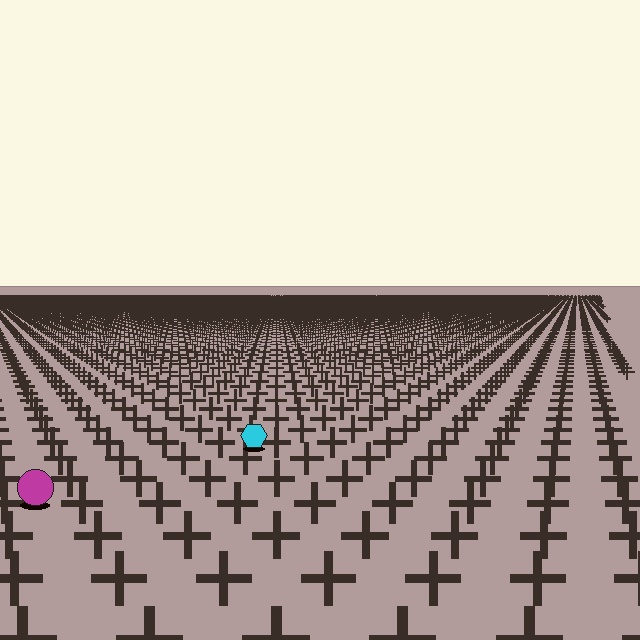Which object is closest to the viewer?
The magenta circle is closest. The texture marks near it are larger and more spread out.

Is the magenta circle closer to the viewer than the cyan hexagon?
Yes. The magenta circle is closer — you can tell from the texture gradient: the ground texture is coarser near it.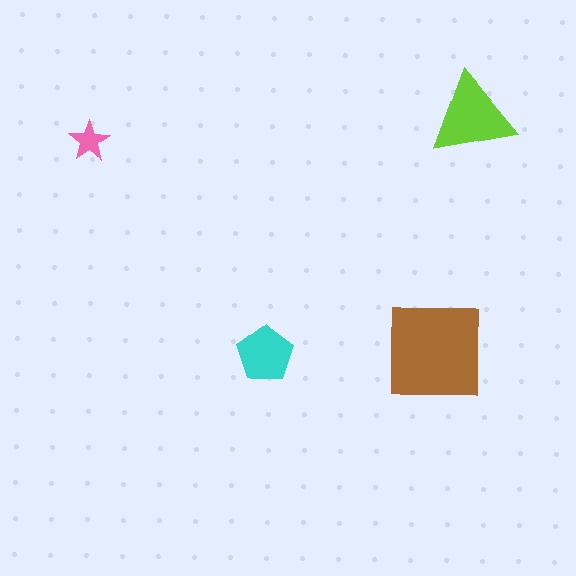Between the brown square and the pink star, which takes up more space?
The brown square.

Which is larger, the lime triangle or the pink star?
The lime triangle.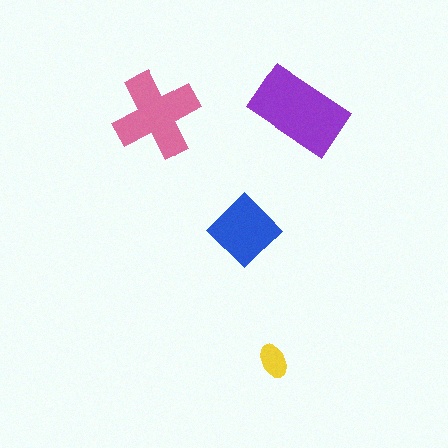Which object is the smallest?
The yellow ellipse.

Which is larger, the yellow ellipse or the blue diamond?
The blue diamond.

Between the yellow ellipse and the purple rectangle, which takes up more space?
The purple rectangle.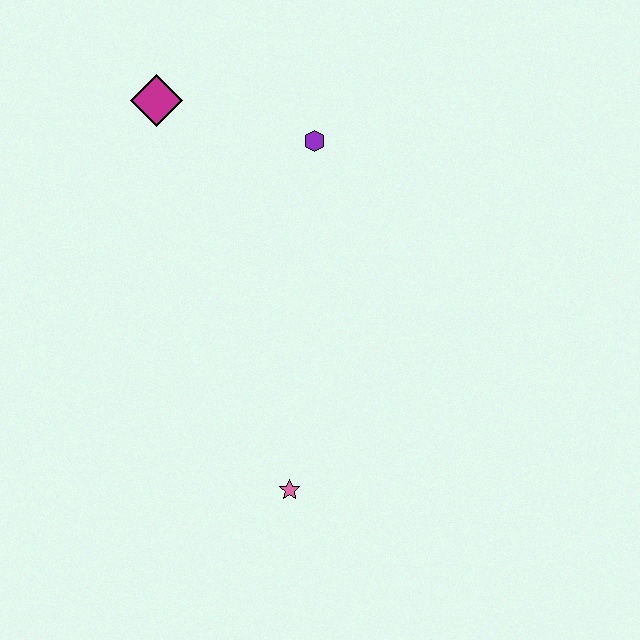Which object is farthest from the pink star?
The magenta diamond is farthest from the pink star.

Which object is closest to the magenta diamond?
The purple hexagon is closest to the magenta diamond.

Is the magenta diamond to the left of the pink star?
Yes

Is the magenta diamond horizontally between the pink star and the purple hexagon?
No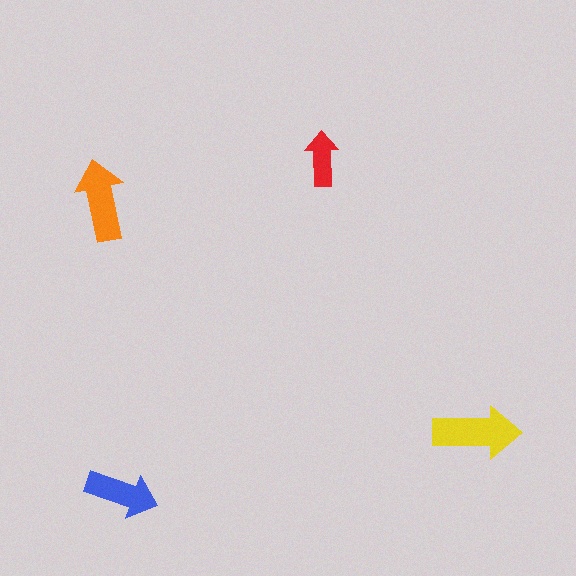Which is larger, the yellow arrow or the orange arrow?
The yellow one.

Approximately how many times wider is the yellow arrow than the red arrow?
About 1.5 times wider.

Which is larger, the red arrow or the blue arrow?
The blue one.